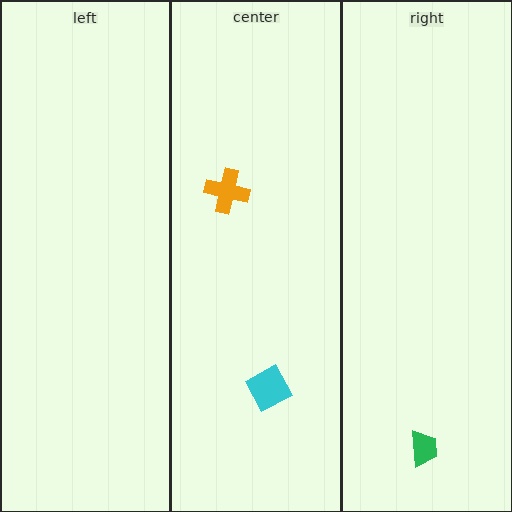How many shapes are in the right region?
1.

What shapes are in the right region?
The green trapezoid.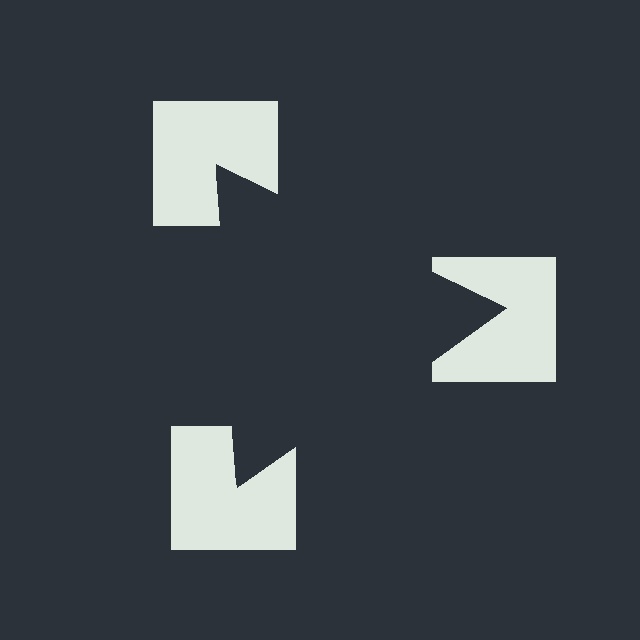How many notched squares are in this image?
There are 3 — one at each vertex of the illusory triangle.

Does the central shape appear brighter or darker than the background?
It typically appears slightly darker than the background, even though no actual brightness change is drawn.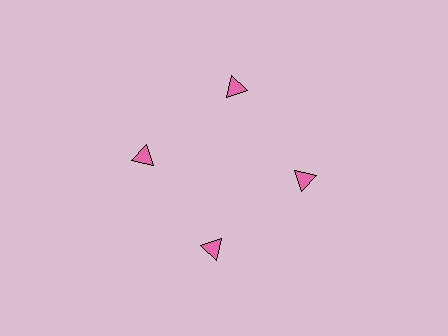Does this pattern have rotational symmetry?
Yes, this pattern has 4-fold rotational symmetry. It looks the same after rotating 90 degrees around the center.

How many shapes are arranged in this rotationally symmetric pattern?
There are 4 shapes, arranged in 4 groups of 1.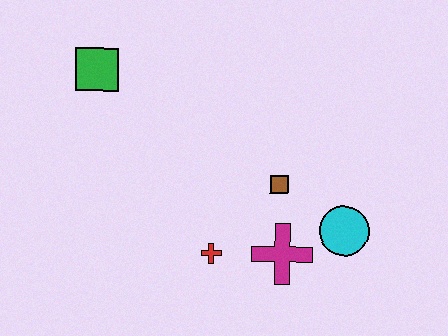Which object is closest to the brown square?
The magenta cross is closest to the brown square.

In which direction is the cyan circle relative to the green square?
The cyan circle is to the right of the green square.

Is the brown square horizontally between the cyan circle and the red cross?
Yes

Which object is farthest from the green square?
The cyan circle is farthest from the green square.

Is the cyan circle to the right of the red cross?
Yes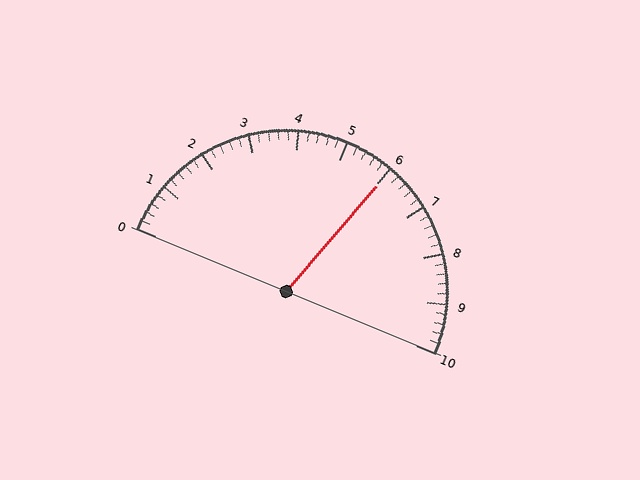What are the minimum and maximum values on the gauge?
The gauge ranges from 0 to 10.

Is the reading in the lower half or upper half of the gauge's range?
The reading is in the upper half of the range (0 to 10).